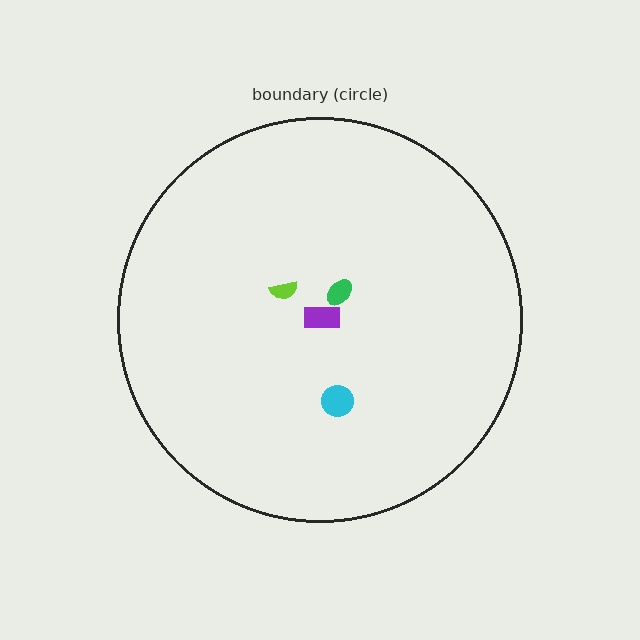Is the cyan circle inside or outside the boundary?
Inside.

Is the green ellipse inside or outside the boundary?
Inside.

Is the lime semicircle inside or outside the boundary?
Inside.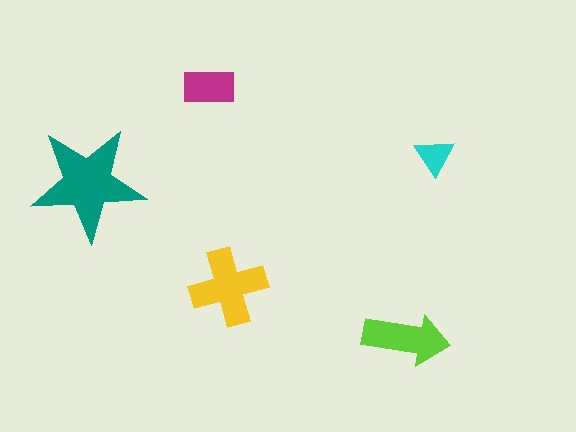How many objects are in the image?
There are 5 objects in the image.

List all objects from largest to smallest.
The teal star, the yellow cross, the lime arrow, the magenta rectangle, the cyan triangle.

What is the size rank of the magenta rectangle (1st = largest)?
4th.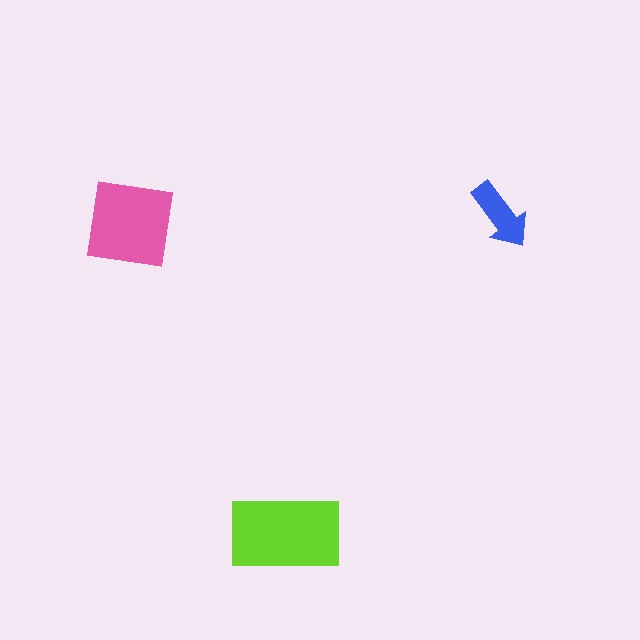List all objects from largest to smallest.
The lime rectangle, the pink square, the blue arrow.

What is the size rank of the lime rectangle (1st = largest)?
1st.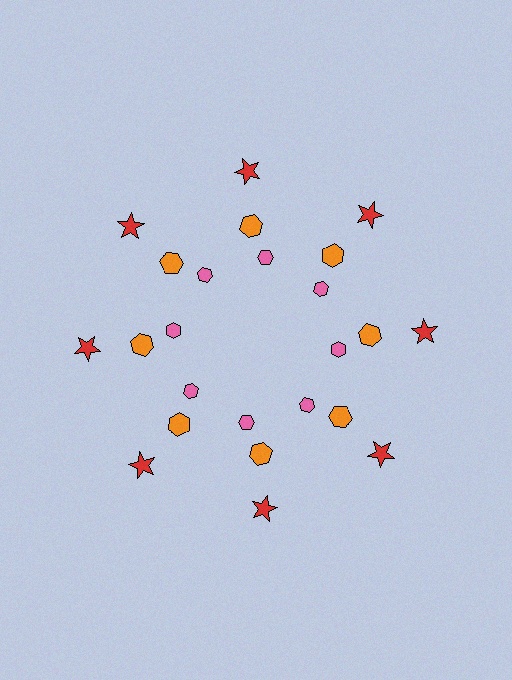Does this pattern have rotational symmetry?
Yes, this pattern has 8-fold rotational symmetry. It looks the same after rotating 45 degrees around the center.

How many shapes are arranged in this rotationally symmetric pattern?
There are 24 shapes, arranged in 8 groups of 3.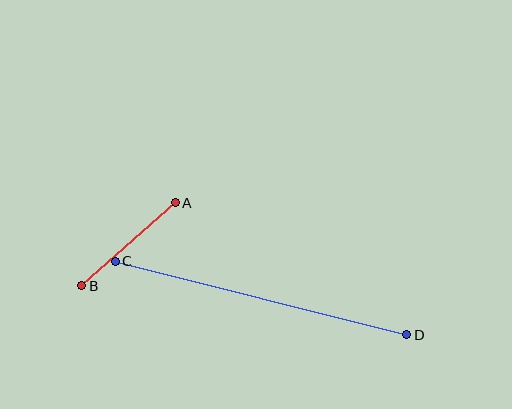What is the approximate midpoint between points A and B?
The midpoint is at approximately (128, 244) pixels.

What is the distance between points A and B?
The distance is approximately 125 pixels.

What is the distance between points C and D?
The distance is approximately 301 pixels.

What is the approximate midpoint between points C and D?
The midpoint is at approximately (261, 298) pixels.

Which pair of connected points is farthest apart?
Points C and D are farthest apart.